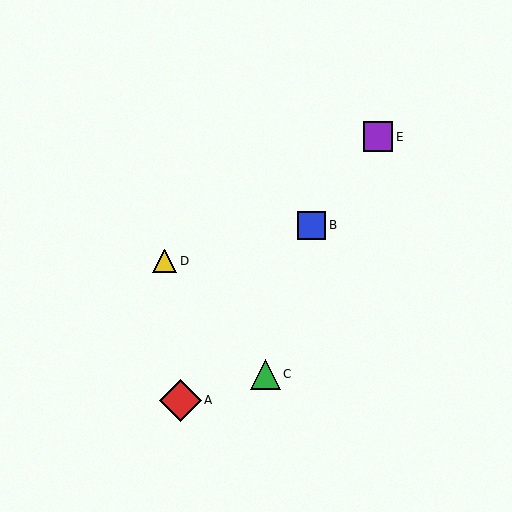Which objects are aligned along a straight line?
Objects A, B, E are aligned along a straight line.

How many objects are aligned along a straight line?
3 objects (A, B, E) are aligned along a straight line.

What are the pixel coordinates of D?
Object D is at (165, 261).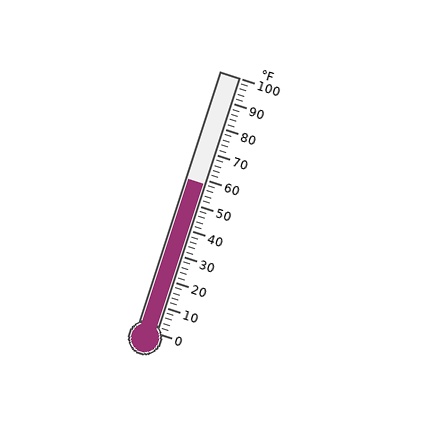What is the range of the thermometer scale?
The thermometer scale ranges from 0°F to 100°F.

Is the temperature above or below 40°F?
The temperature is above 40°F.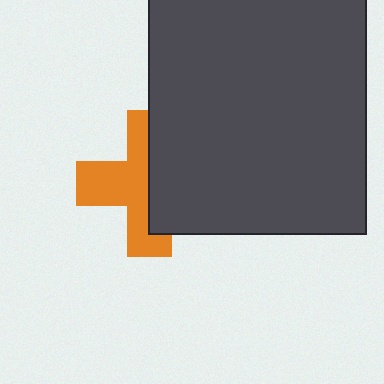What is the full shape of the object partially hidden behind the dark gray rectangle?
The partially hidden object is an orange cross.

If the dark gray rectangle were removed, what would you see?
You would see the complete orange cross.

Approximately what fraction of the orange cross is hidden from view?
Roughly 48% of the orange cross is hidden behind the dark gray rectangle.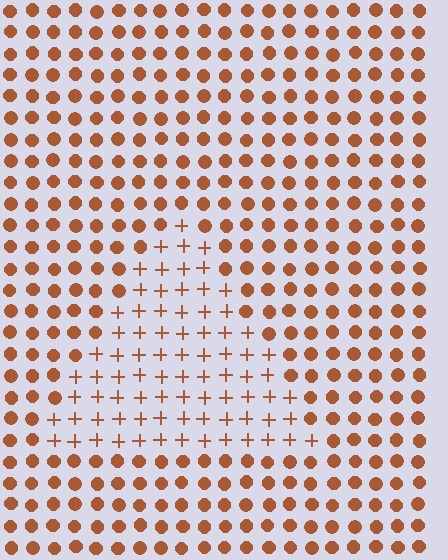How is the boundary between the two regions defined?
The boundary is defined by a change in element shape: plus signs inside vs. circles outside. All elements share the same color and spacing.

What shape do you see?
I see a triangle.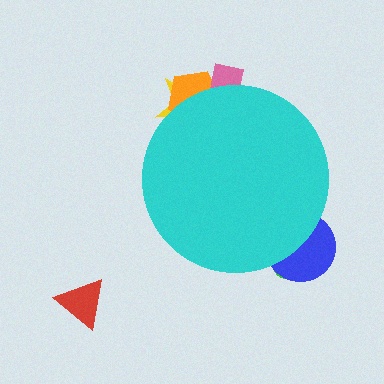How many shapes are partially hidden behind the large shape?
5 shapes are partially hidden.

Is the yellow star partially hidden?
Yes, the yellow star is partially hidden behind the cyan circle.